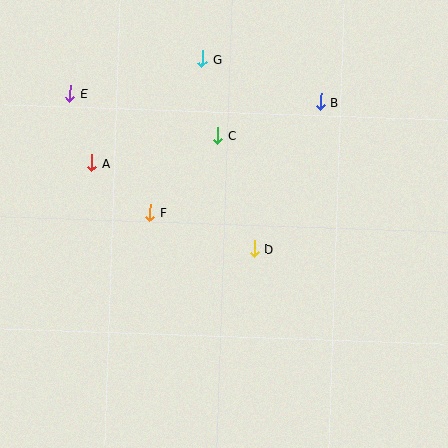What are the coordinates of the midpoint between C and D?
The midpoint between C and D is at (236, 192).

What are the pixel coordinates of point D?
Point D is at (255, 249).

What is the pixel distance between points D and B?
The distance between D and B is 161 pixels.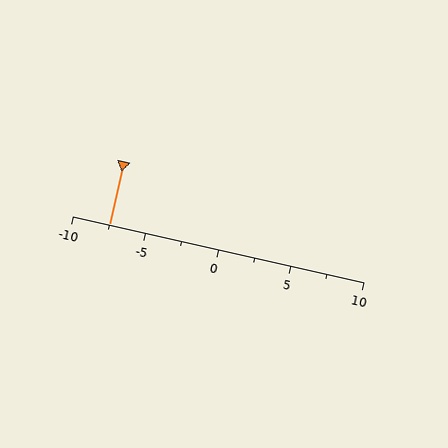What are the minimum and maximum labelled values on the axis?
The axis runs from -10 to 10.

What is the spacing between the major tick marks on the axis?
The major ticks are spaced 5 apart.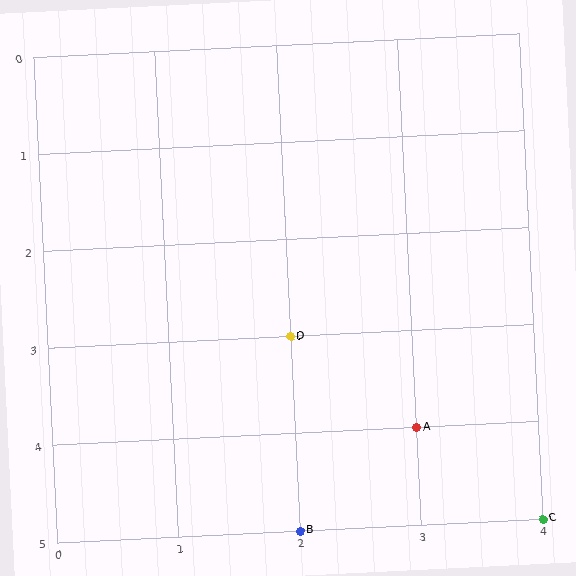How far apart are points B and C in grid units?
Points B and C are 2 columns apart.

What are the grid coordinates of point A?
Point A is at grid coordinates (3, 4).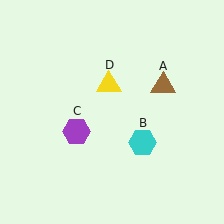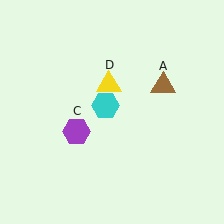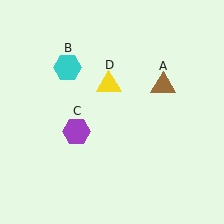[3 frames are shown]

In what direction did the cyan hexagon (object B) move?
The cyan hexagon (object B) moved up and to the left.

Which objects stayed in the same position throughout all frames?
Brown triangle (object A) and purple hexagon (object C) and yellow triangle (object D) remained stationary.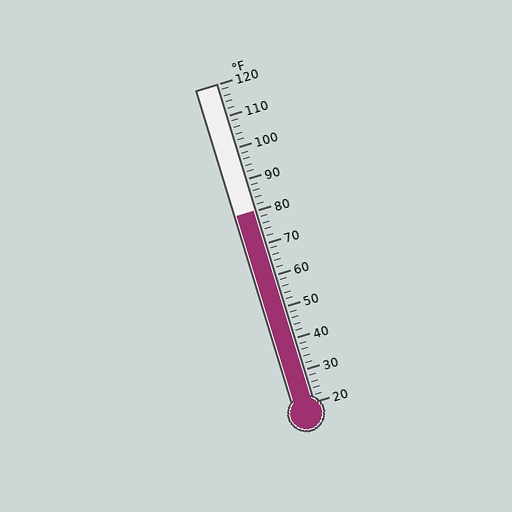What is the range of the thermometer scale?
The thermometer scale ranges from 20°F to 120°F.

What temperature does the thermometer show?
The thermometer shows approximately 80°F.